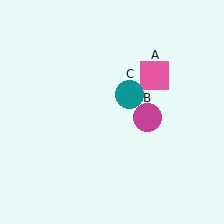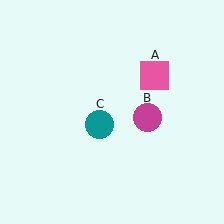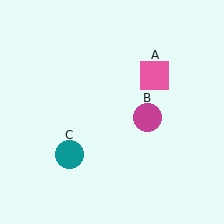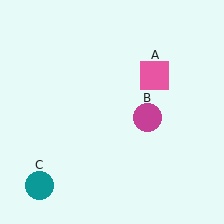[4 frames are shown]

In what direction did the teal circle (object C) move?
The teal circle (object C) moved down and to the left.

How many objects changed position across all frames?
1 object changed position: teal circle (object C).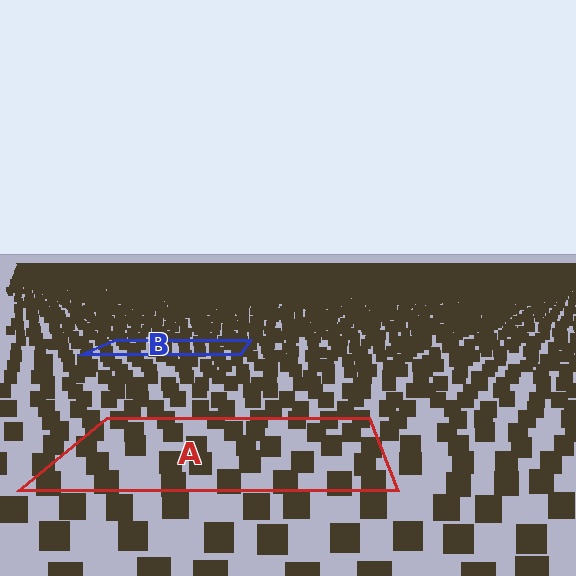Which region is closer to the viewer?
Region A is closer. The texture elements there are larger and more spread out.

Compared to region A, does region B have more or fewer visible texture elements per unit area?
Region B has more texture elements per unit area — they are packed more densely because it is farther away.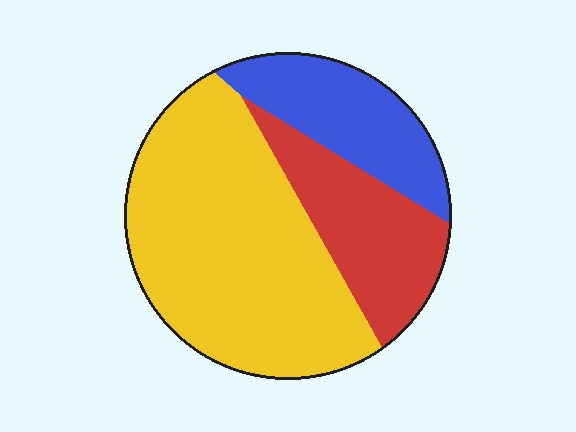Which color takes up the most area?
Yellow, at roughly 55%.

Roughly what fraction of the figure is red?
Red covers 23% of the figure.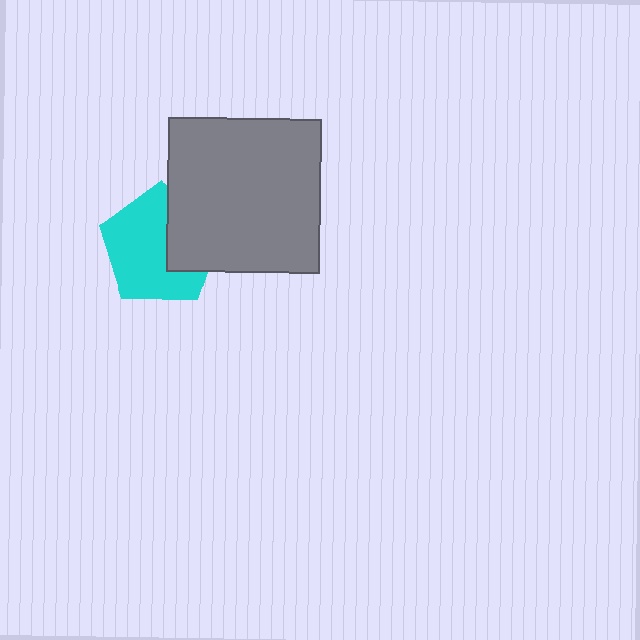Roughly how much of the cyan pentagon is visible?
Most of it is visible (roughly 67%).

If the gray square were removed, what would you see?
You would see the complete cyan pentagon.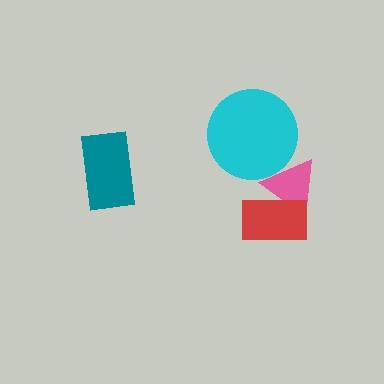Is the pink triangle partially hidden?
Yes, it is partially covered by another shape.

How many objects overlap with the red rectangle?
1 object overlaps with the red rectangle.